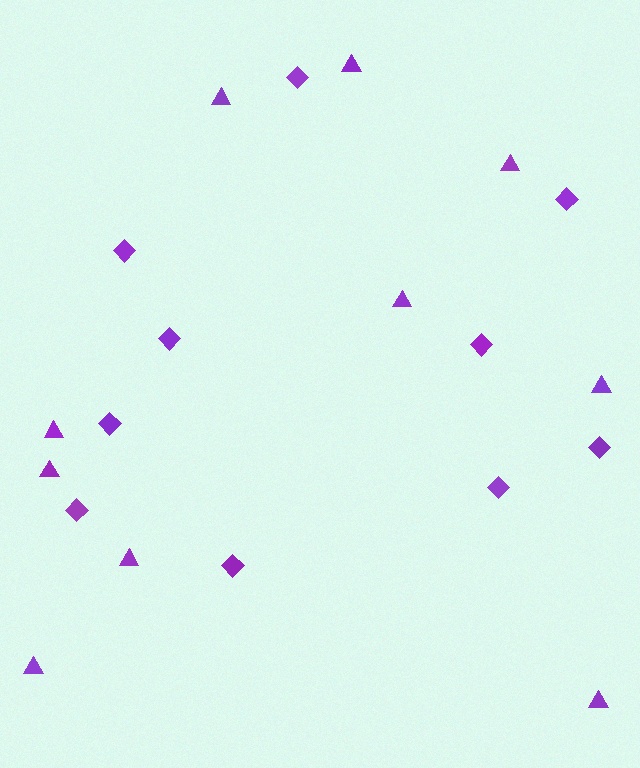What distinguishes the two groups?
There are 2 groups: one group of triangles (10) and one group of diamonds (10).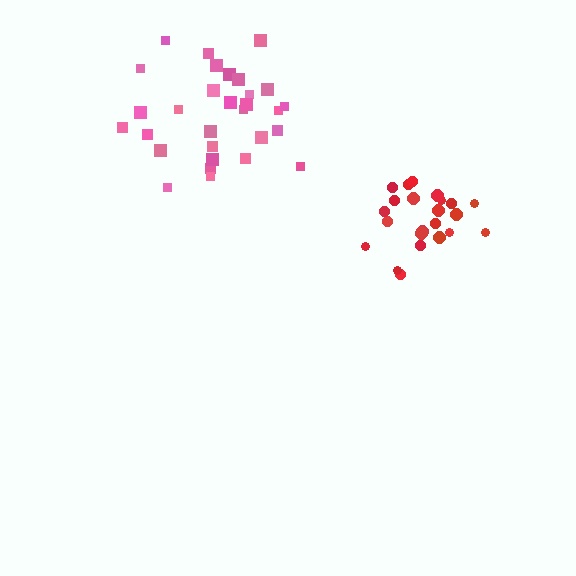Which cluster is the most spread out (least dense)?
Pink.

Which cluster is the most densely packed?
Red.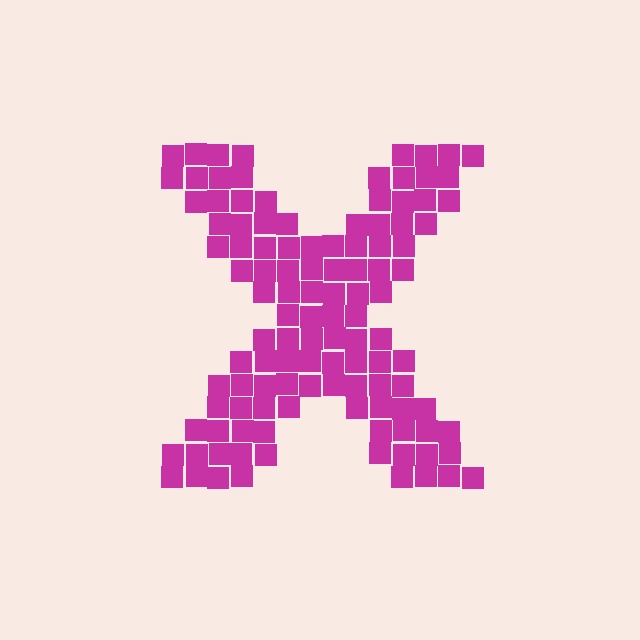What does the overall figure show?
The overall figure shows the letter X.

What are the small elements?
The small elements are squares.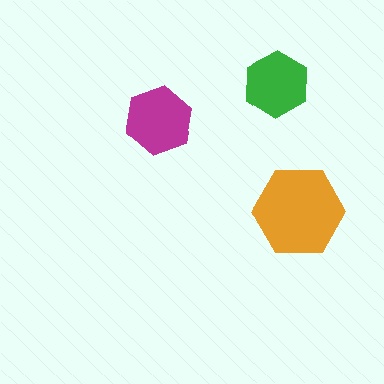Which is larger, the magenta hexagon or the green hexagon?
The magenta one.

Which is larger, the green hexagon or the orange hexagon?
The orange one.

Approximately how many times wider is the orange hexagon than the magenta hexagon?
About 1.5 times wider.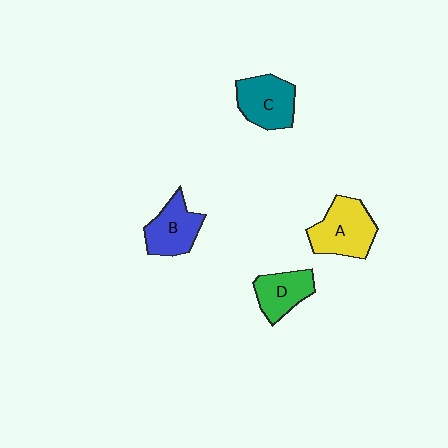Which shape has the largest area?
Shape A (yellow).